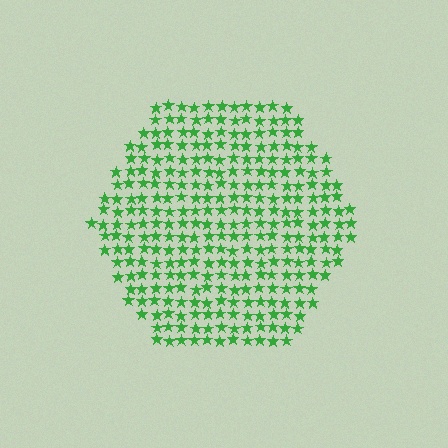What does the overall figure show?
The overall figure shows a hexagon.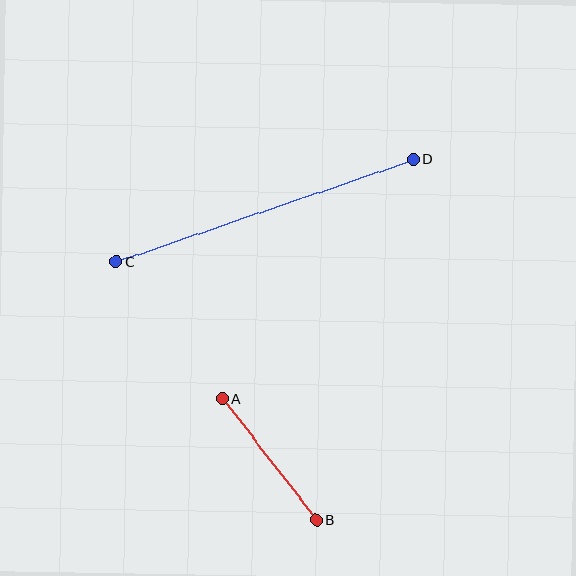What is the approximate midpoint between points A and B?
The midpoint is at approximately (269, 459) pixels.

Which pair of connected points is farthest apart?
Points C and D are farthest apart.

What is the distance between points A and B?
The distance is approximately 153 pixels.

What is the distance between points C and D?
The distance is approximately 315 pixels.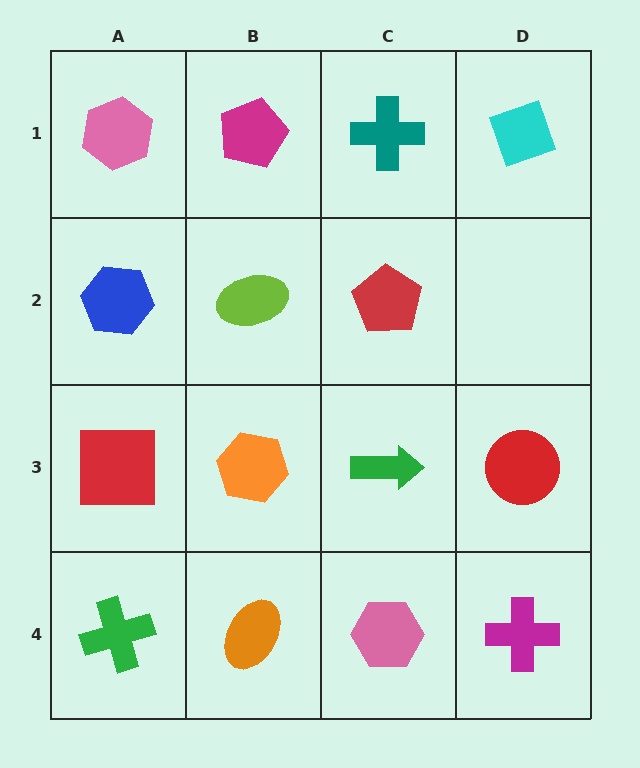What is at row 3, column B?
An orange hexagon.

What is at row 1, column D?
A cyan diamond.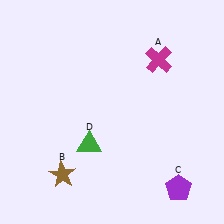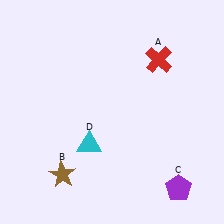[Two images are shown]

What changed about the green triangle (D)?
In Image 1, D is green. In Image 2, it changed to cyan.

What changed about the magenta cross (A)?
In Image 1, A is magenta. In Image 2, it changed to red.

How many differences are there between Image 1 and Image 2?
There are 2 differences between the two images.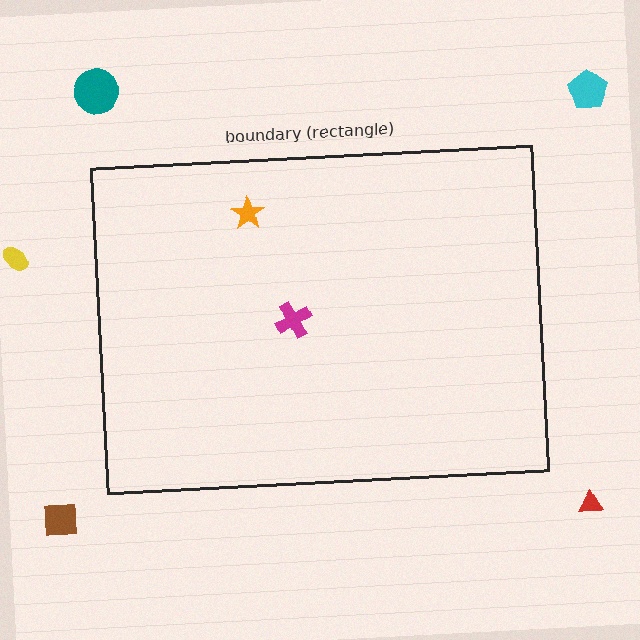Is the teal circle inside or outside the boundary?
Outside.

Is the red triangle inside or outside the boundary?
Outside.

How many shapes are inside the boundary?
2 inside, 5 outside.